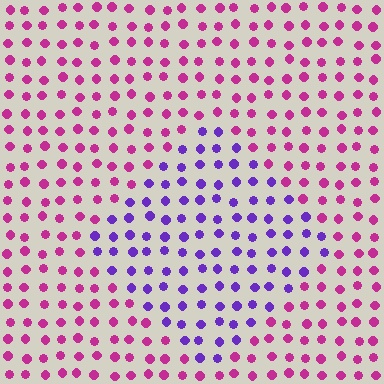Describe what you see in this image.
The image is filled with small magenta elements in a uniform arrangement. A diamond-shaped region is visible where the elements are tinted to a slightly different hue, forming a subtle color boundary.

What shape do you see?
I see a diamond.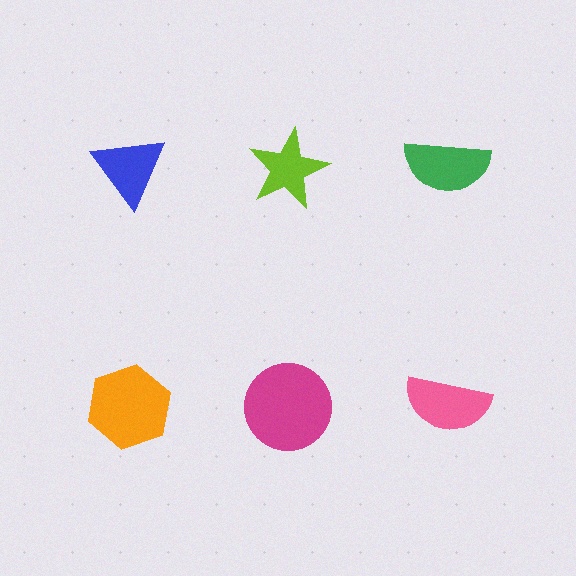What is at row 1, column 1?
A blue triangle.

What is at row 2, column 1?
An orange hexagon.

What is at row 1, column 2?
A lime star.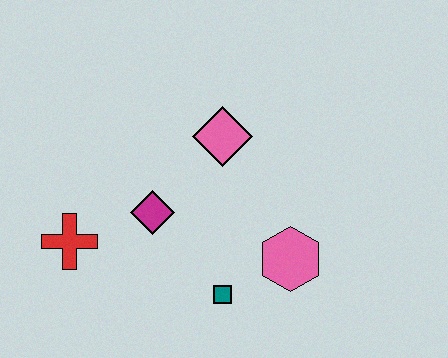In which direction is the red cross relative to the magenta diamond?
The red cross is to the left of the magenta diamond.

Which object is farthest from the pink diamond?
The red cross is farthest from the pink diamond.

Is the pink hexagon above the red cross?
No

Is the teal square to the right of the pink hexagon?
No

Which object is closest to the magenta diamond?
The red cross is closest to the magenta diamond.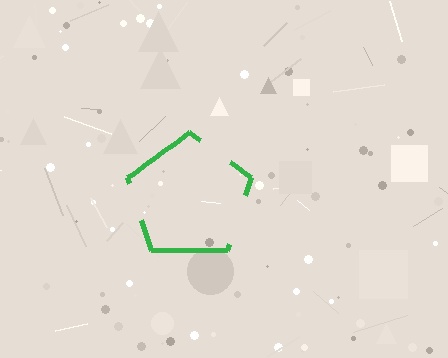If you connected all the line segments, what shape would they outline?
They would outline a pentagon.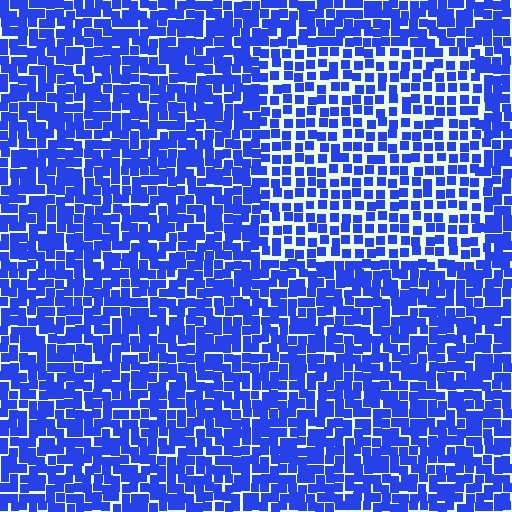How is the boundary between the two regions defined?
The boundary is defined by a change in element density (approximately 1.6x ratio). All elements are the same color, size, and shape.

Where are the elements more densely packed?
The elements are more densely packed outside the rectangle boundary.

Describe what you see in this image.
The image contains small blue elements arranged at two different densities. A rectangle-shaped region is visible where the elements are less densely packed than the surrounding area.